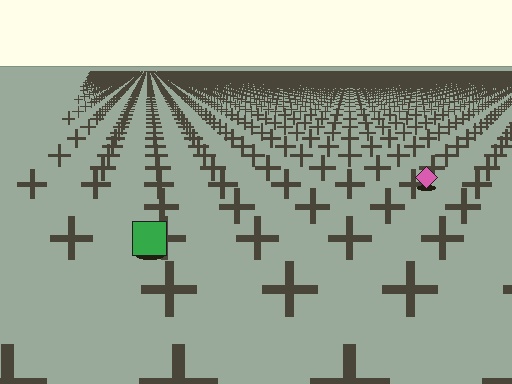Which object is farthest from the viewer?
The pink diamond is farthest from the viewer. It appears smaller and the ground texture around it is denser.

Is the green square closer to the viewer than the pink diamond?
Yes. The green square is closer — you can tell from the texture gradient: the ground texture is coarser near it.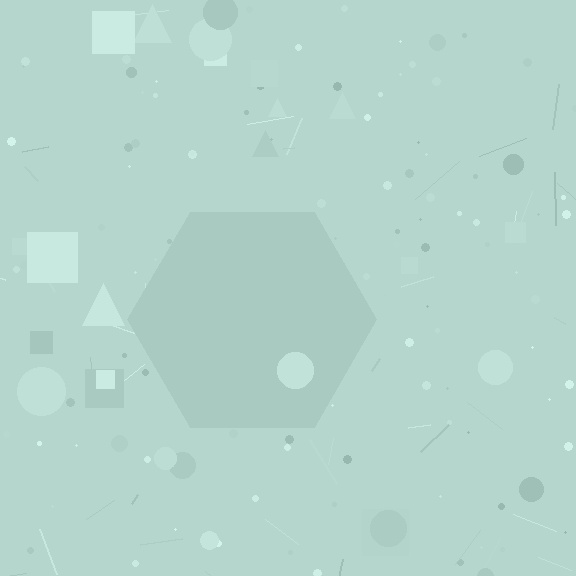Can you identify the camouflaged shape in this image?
The camouflaged shape is a hexagon.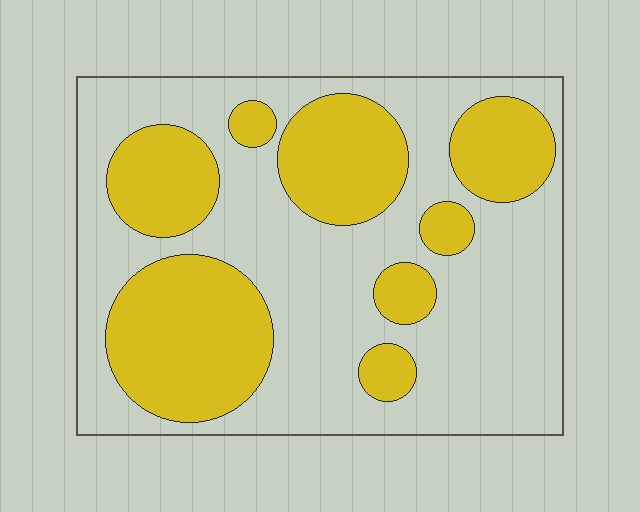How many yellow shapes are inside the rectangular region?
8.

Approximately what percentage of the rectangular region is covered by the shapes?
Approximately 35%.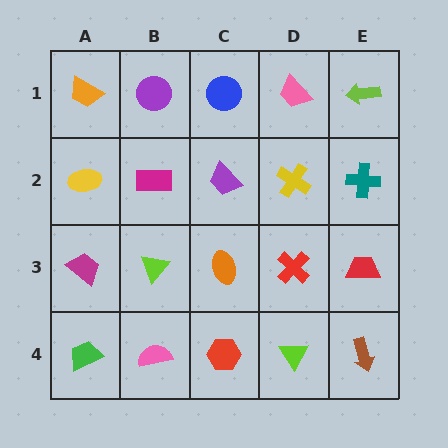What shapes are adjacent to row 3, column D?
A yellow cross (row 2, column D), a lime triangle (row 4, column D), an orange ellipse (row 3, column C), a red trapezoid (row 3, column E).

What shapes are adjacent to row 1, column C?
A purple trapezoid (row 2, column C), a purple circle (row 1, column B), a pink trapezoid (row 1, column D).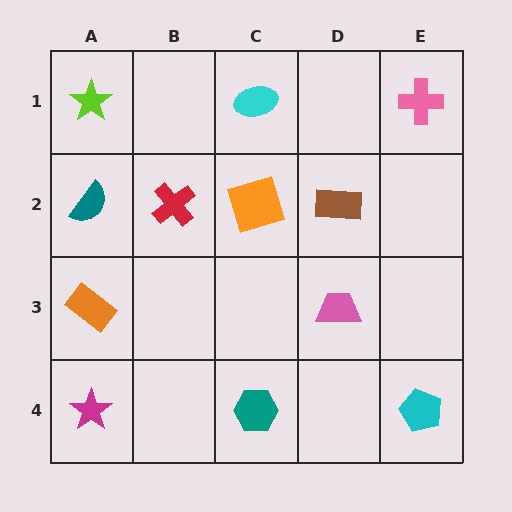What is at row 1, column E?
A pink cross.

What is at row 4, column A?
A magenta star.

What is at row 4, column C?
A teal hexagon.